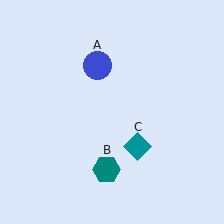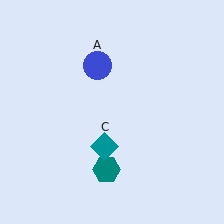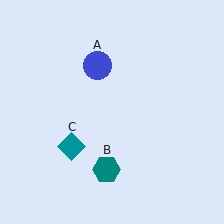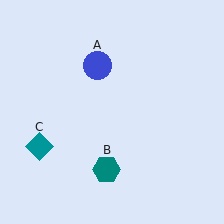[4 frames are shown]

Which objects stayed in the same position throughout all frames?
Blue circle (object A) and teal hexagon (object B) remained stationary.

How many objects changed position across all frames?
1 object changed position: teal diamond (object C).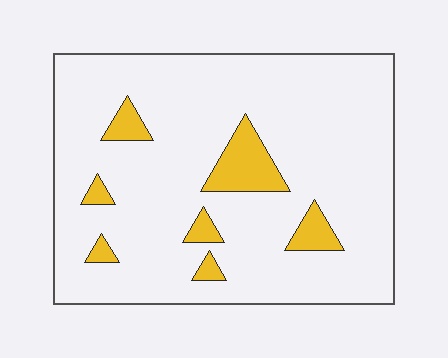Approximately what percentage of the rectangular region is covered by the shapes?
Approximately 10%.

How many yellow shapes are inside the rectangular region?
7.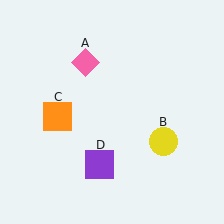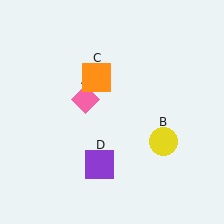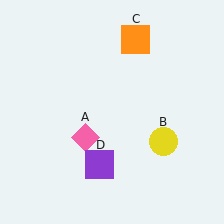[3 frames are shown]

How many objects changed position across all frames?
2 objects changed position: pink diamond (object A), orange square (object C).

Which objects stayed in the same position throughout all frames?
Yellow circle (object B) and purple square (object D) remained stationary.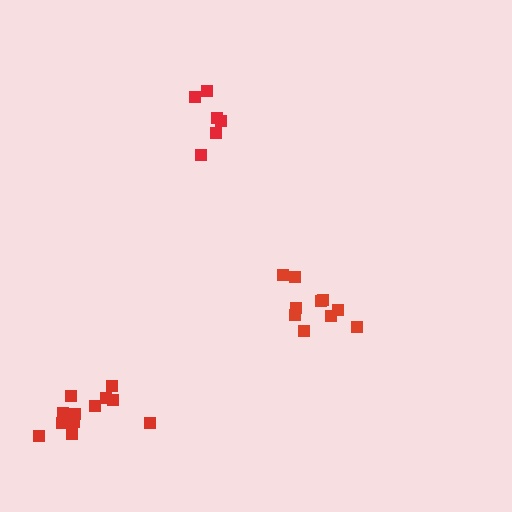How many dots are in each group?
Group 1: 12 dots, Group 2: 10 dots, Group 3: 6 dots (28 total).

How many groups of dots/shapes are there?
There are 3 groups.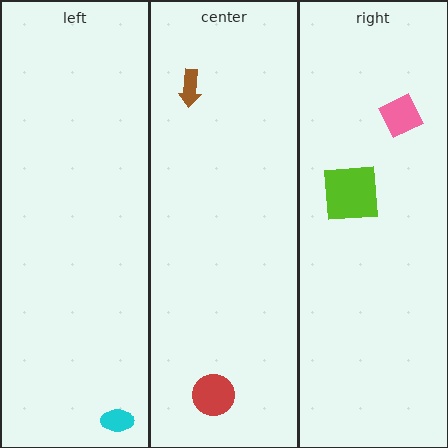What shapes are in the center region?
The brown arrow, the red circle.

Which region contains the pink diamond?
The right region.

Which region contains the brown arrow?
The center region.